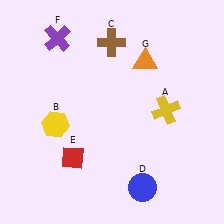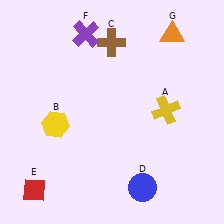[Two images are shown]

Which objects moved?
The objects that moved are: the red diamond (E), the purple cross (F), the orange triangle (G).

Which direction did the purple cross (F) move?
The purple cross (F) moved right.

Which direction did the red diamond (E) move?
The red diamond (E) moved left.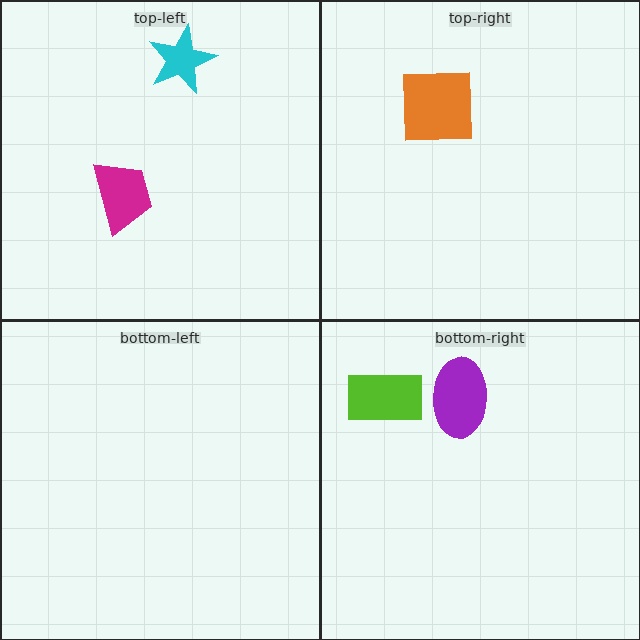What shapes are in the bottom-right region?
The purple ellipse, the lime rectangle.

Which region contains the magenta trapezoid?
The top-left region.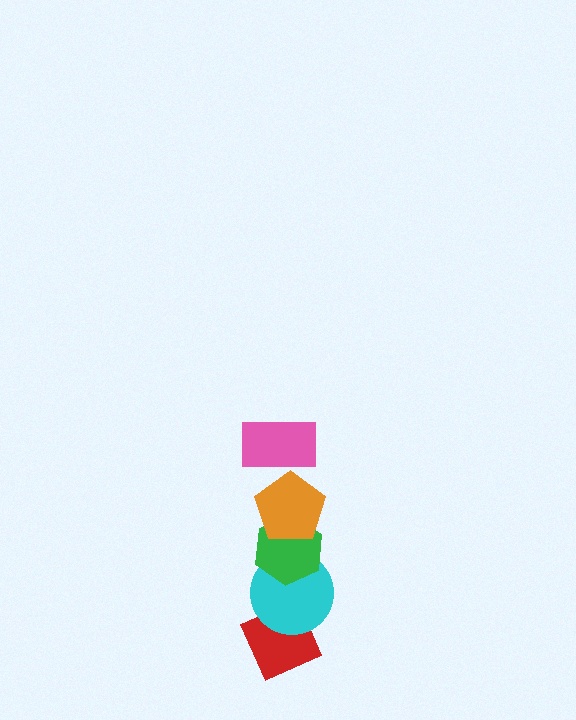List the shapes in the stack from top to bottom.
From top to bottom: the pink rectangle, the orange pentagon, the green hexagon, the cyan circle, the red diamond.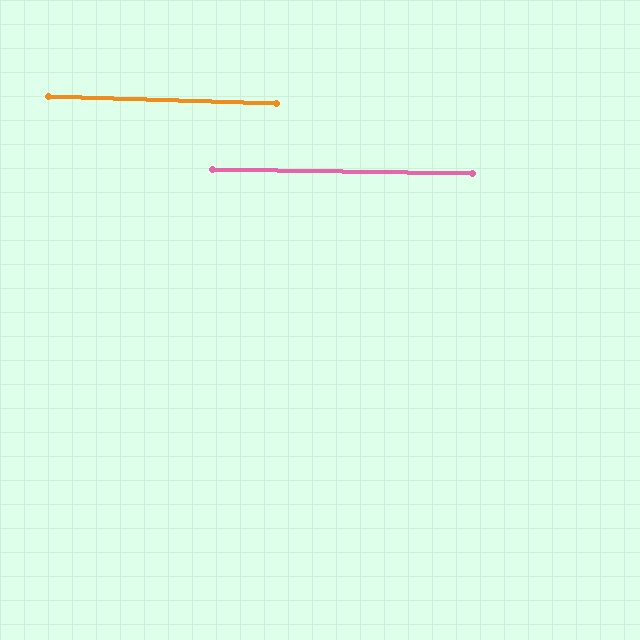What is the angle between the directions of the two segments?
Approximately 1 degree.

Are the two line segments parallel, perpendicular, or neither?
Parallel — their directions differ by only 0.7°.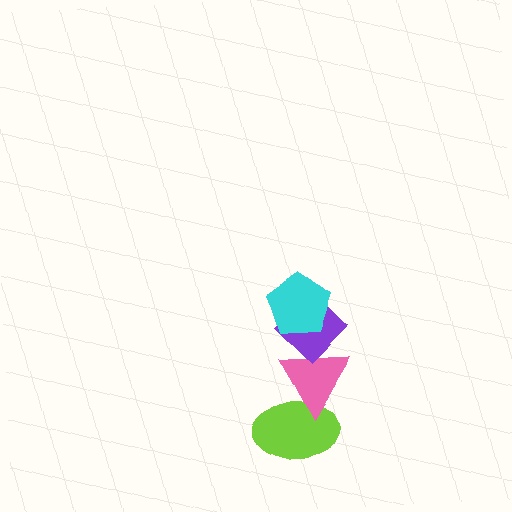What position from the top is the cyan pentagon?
The cyan pentagon is 1st from the top.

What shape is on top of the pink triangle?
The purple diamond is on top of the pink triangle.